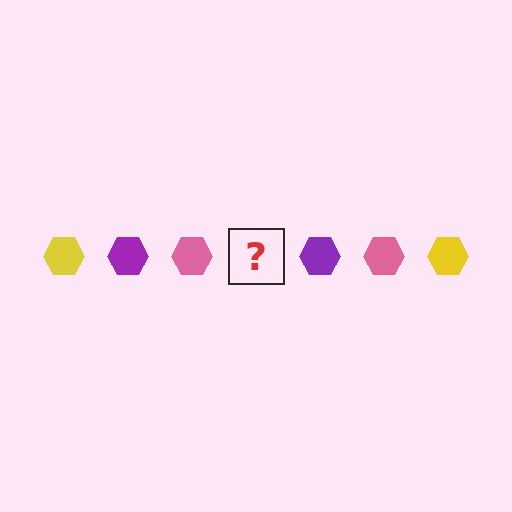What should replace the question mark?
The question mark should be replaced with a yellow hexagon.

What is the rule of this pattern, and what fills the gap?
The rule is that the pattern cycles through yellow, purple, pink hexagons. The gap should be filled with a yellow hexagon.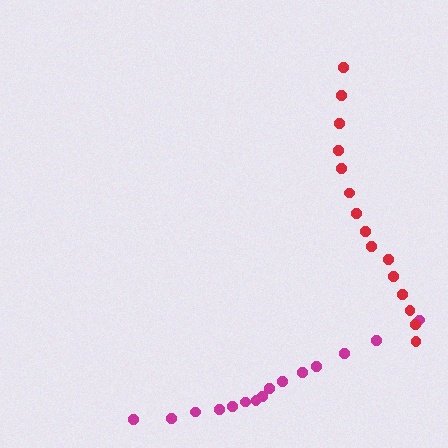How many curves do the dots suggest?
There are 2 distinct paths.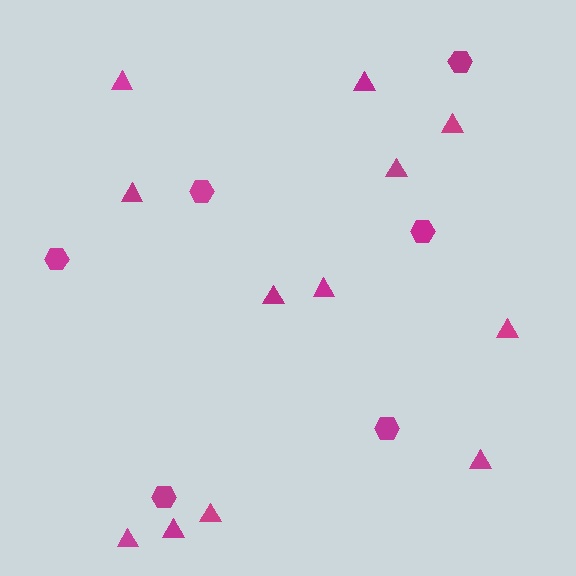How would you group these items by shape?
There are 2 groups: one group of triangles (12) and one group of hexagons (6).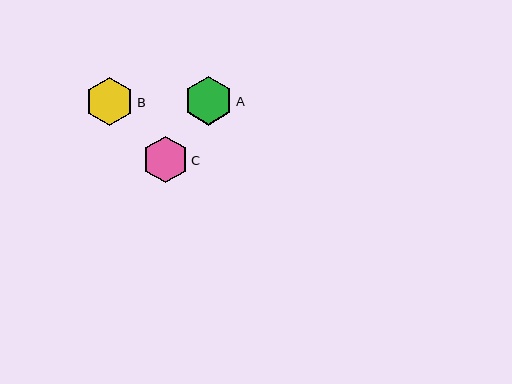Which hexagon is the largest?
Hexagon A is the largest with a size of approximately 49 pixels.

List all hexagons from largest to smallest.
From largest to smallest: A, B, C.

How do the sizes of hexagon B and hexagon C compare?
Hexagon B and hexagon C are approximately the same size.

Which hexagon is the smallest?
Hexagon C is the smallest with a size of approximately 46 pixels.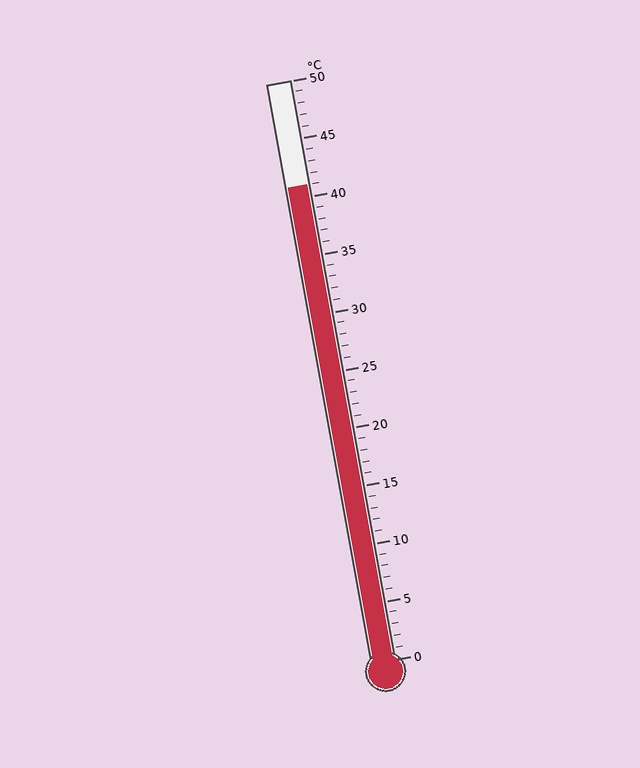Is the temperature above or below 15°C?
The temperature is above 15°C.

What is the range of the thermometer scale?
The thermometer scale ranges from 0°C to 50°C.